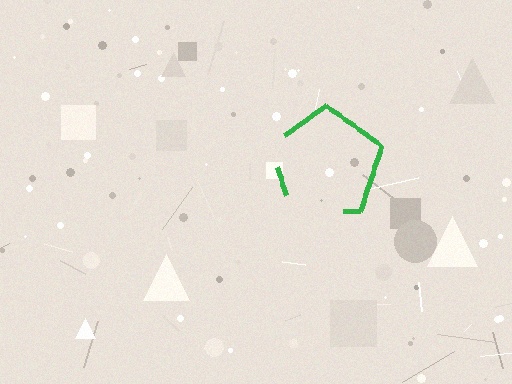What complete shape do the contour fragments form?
The contour fragments form a pentagon.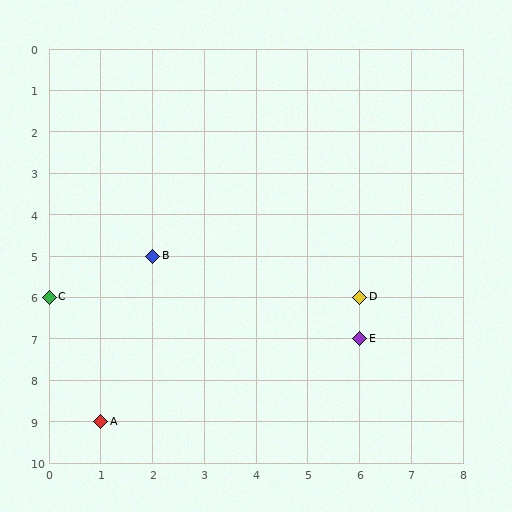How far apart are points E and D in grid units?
Points E and D are 1 row apart.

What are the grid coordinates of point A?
Point A is at grid coordinates (1, 9).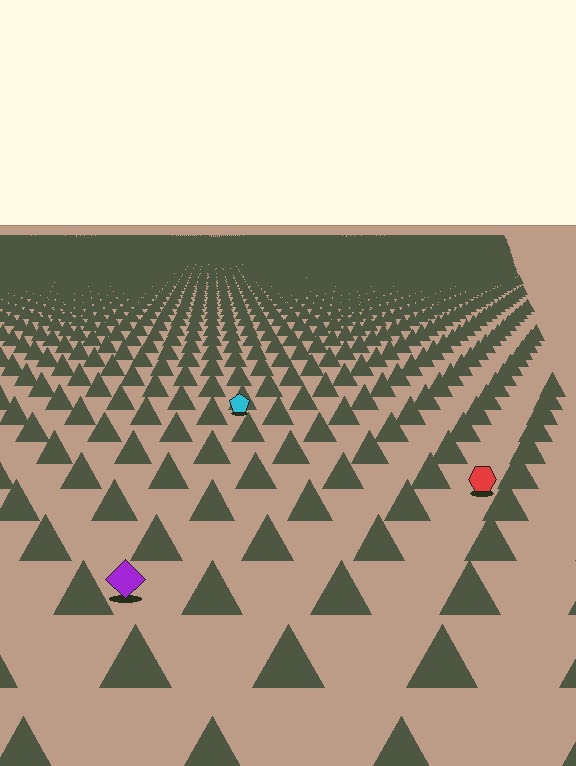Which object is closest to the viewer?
The purple diamond is closest. The texture marks near it are larger and more spread out.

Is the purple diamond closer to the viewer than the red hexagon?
Yes. The purple diamond is closer — you can tell from the texture gradient: the ground texture is coarser near it.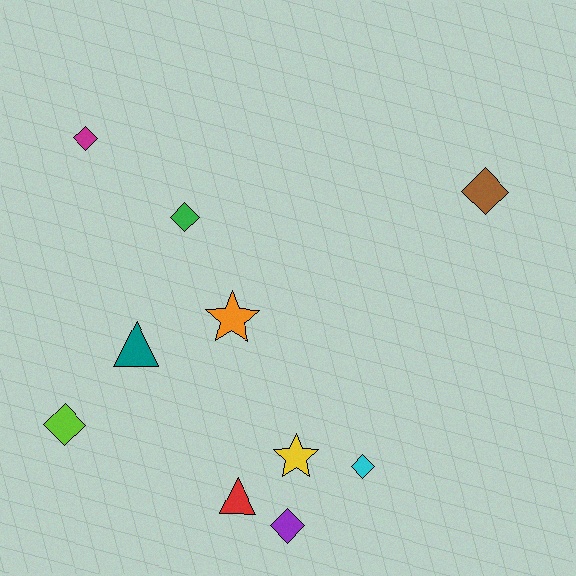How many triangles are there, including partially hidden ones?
There are 2 triangles.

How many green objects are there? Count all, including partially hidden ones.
There is 1 green object.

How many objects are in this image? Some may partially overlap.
There are 10 objects.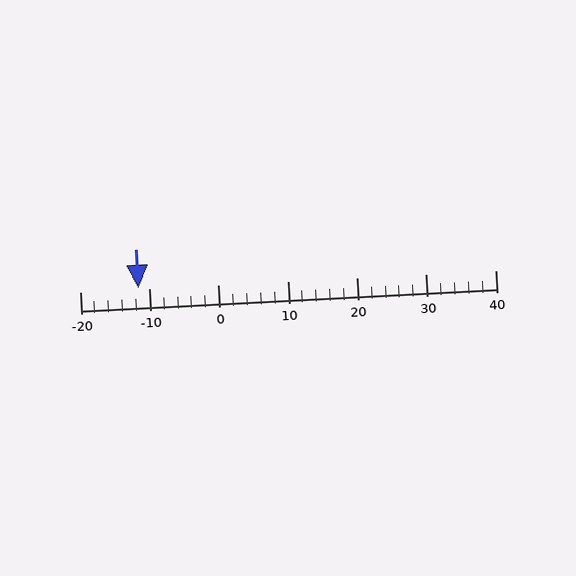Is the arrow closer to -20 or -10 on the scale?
The arrow is closer to -10.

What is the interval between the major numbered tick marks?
The major tick marks are spaced 10 units apart.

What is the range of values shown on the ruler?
The ruler shows values from -20 to 40.